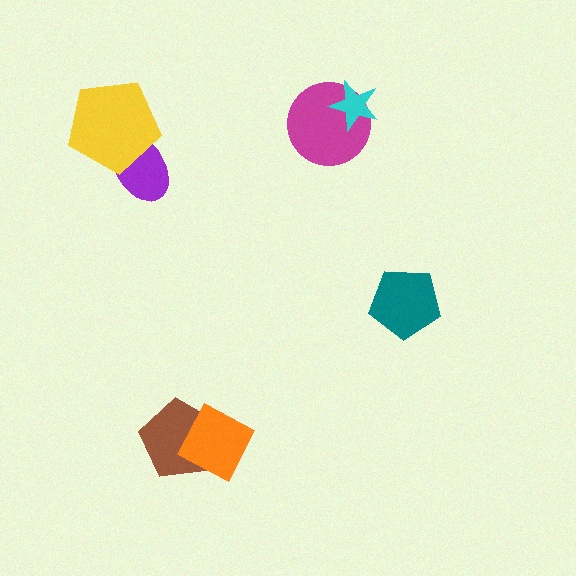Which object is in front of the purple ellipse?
The yellow pentagon is in front of the purple ellipse.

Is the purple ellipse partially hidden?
Yes, it is partially covered by another shape.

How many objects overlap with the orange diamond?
1 object overlaps with the orange diamond.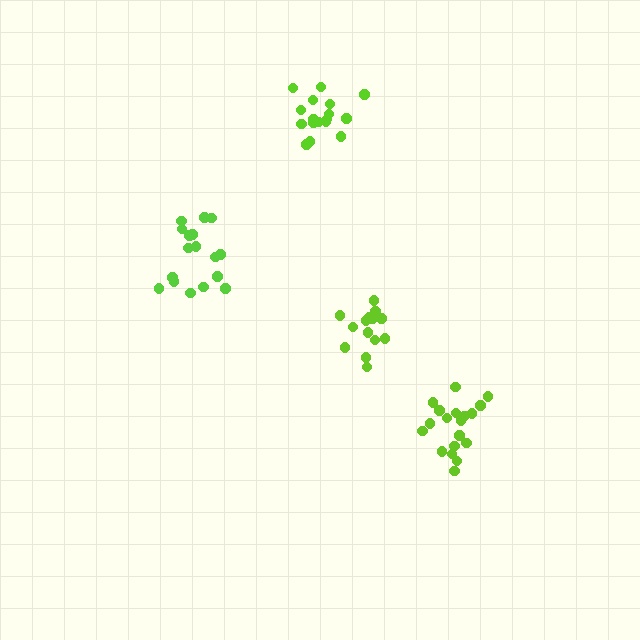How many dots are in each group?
Group 1: 17 dots, Group 2: 19 dots, Group 3: 18 dots, Group 4: 15 dots (69 total).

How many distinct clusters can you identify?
There are 4 distinct clusters.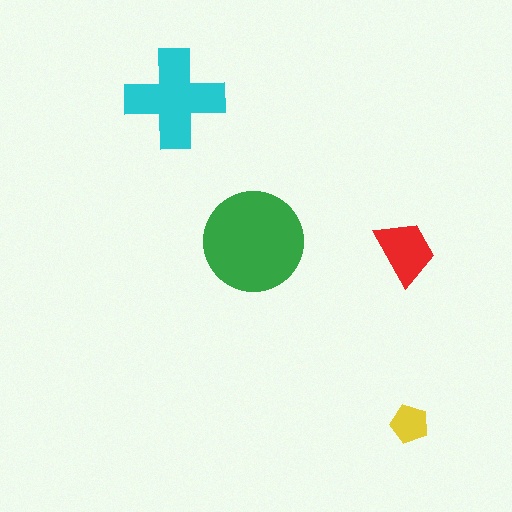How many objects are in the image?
There are 4 objects in the image.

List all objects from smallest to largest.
The yellow pentagon, the red trapezoid, the cyan cross, the green circle.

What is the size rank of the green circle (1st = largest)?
1st.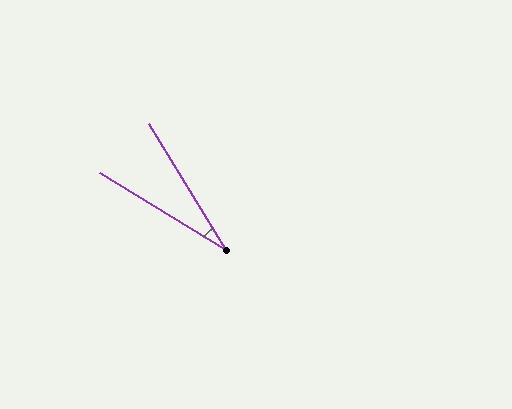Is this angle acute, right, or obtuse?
It is acute.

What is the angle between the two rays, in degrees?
Approximately 28 degrees.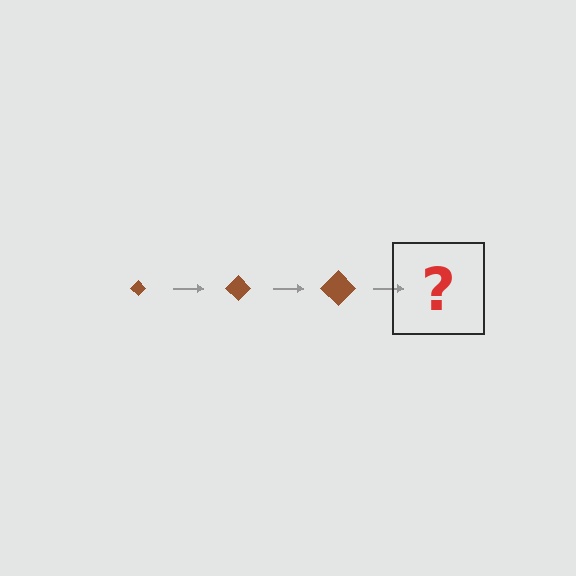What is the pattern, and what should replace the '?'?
The pattern is that the diamond gets progressively larger each step. The '?' should be a brown diamond, larger than the previous one.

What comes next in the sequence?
The next element should be a brown diamond, larger than the previous one.